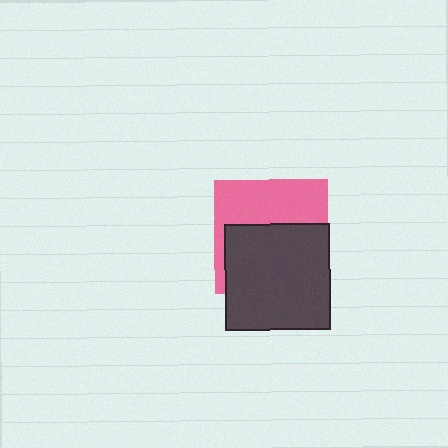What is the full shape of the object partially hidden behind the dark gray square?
The partially hidden object is a pink square.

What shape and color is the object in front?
The object in front is a dark gray square.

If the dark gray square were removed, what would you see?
You would see the complete pink square.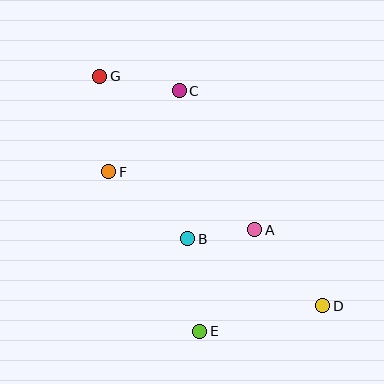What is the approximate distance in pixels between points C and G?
The distance between C and G is approximately 81 pixels.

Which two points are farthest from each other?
Points D and G are farthest from each other.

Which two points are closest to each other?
Points A and B are closest to each other.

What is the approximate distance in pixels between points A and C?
The distance between A and C is approximately 158 pixels.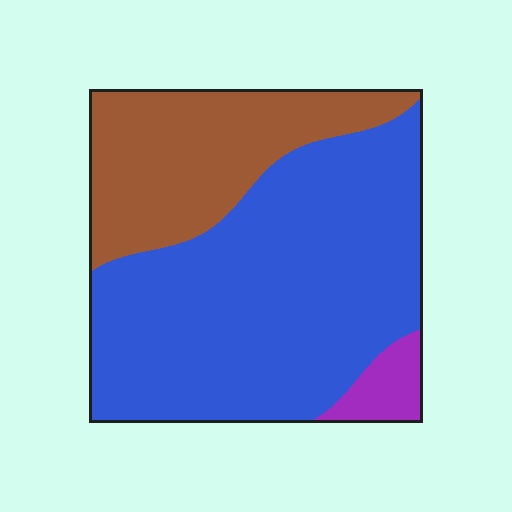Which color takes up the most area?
Blue, at roughly 65%.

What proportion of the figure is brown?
Brown covers roughly 30% of the figure.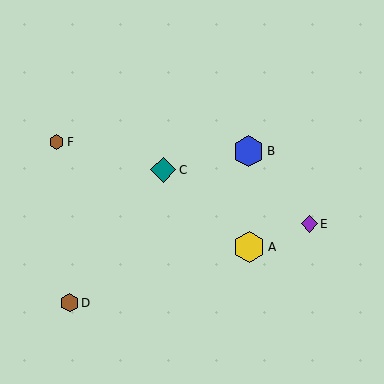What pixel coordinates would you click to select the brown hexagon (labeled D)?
Click at (69, 303) to select the brown hexagon D.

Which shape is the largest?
The yellow hexagon (labeled A) is the largest.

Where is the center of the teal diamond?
The center of the teal diamond is at (163, 170).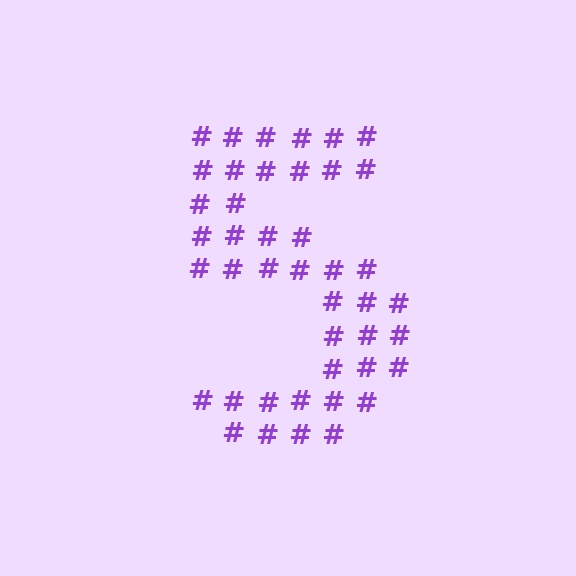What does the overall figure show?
The overall figure shows the digit 5.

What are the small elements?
The small elements are hash symbols.